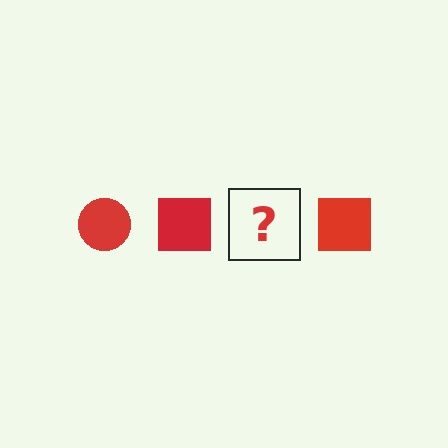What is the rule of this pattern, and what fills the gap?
The rule is that the pattern cycles through circle, square shapes in red. The gap should be filled with a red circle.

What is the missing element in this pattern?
The missing element is a red circle.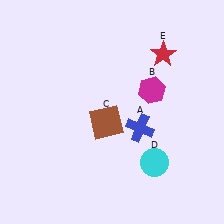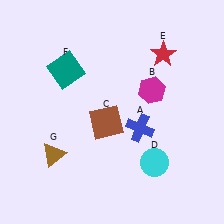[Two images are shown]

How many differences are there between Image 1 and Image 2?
There are 2 differences between the two images.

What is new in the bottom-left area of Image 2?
A brown triangle (G) was added in the bottom-left area of Image 2.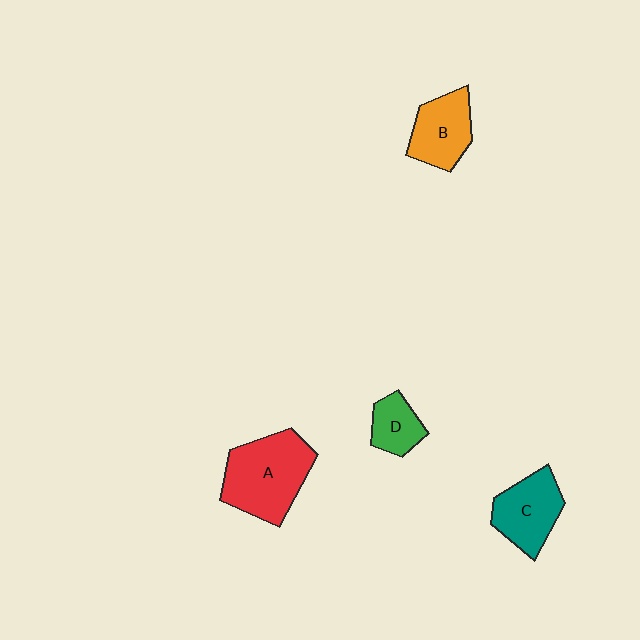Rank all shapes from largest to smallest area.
From largest to smallest: A (red), C (teal), B (orange), D (green).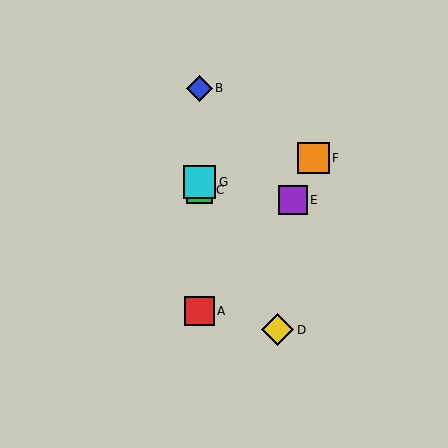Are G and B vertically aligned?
Yes, both are at x≈199.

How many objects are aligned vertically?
4 objects (A, B, C, G) are aligned vertically.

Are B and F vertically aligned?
No, B is at x≈199 and F is at x≈313.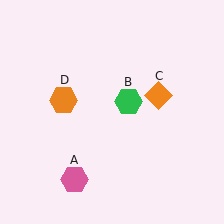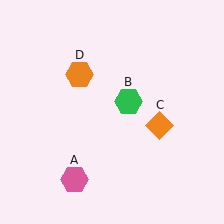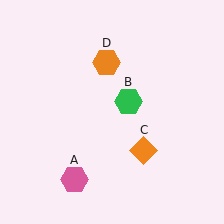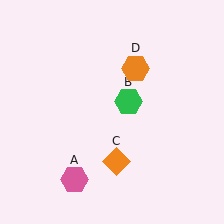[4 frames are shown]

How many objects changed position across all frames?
2 objects changed position: orange diamond (object C), orange hexagon (object D).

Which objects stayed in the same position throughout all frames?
Pink hexagon (object A) and green hexagon (object B) remained stationary.